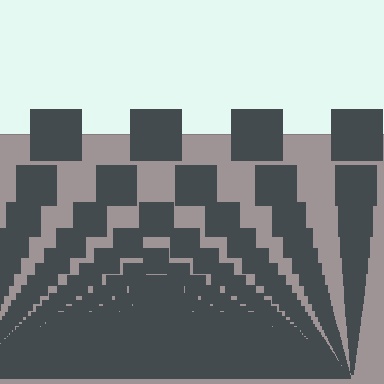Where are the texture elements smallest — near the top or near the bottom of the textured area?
Near the bottom.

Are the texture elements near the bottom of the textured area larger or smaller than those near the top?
Smaller. The gradient is inverted — elements near the bottom are smaller and denser.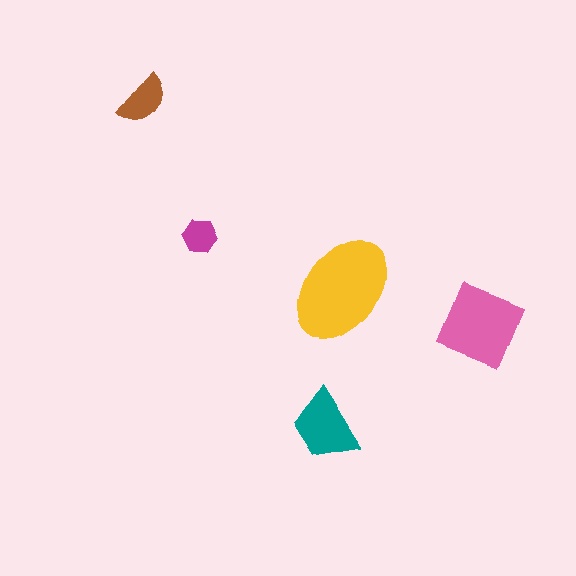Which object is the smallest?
The magenta hexagon.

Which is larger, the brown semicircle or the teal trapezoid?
The teal trapezoid.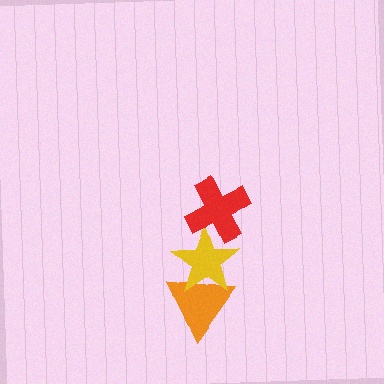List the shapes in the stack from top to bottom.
From top to bottom: the red cross, the yellow star, the orange triangle.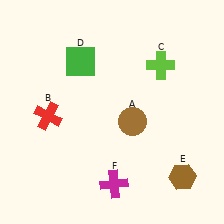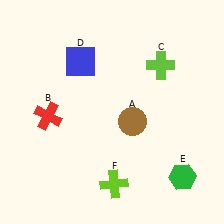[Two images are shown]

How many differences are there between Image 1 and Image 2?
There are 3 differences between the two images.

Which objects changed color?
D changed from green to blue. E changed from brown to green. F changed from magenta to lime.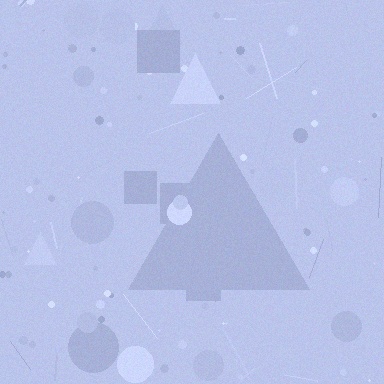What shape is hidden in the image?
A triangle is hidden in the image.